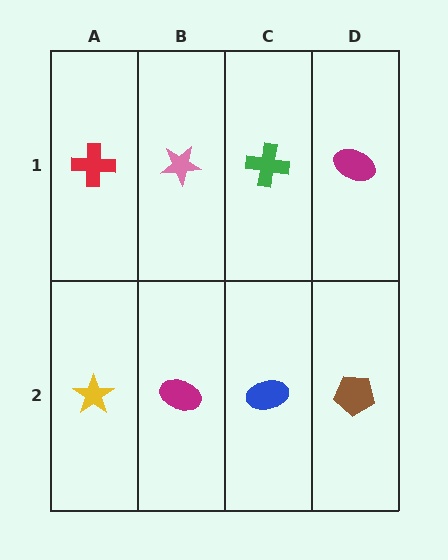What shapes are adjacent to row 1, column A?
A yellow star (row 2, column A), a pink star (row 1, column B).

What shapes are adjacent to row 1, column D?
A brown pentagon (row 2, column D), a green cross (row 1, column C).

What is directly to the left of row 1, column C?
A pink star.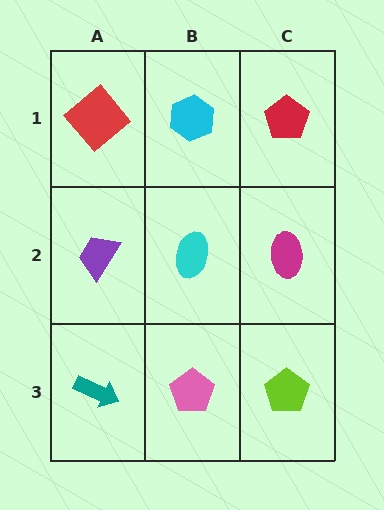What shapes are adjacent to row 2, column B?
A cyan hexagon (row 1, column B), a pink pentagon (row 3, column B), a purple trapezoid (row 2, column A), a magenta ellipse (row 2, column C).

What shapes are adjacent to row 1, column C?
A magenta ellipse (row 2, column C), a cyan hexagon (row 1, column B).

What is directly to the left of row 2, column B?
A purple trapezoid.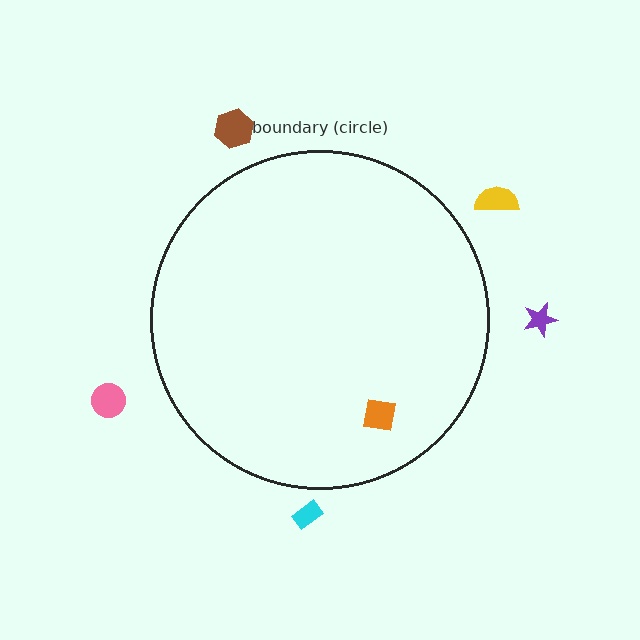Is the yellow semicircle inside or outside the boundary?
Outside.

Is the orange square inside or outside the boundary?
Inside.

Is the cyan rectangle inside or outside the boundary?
Outside.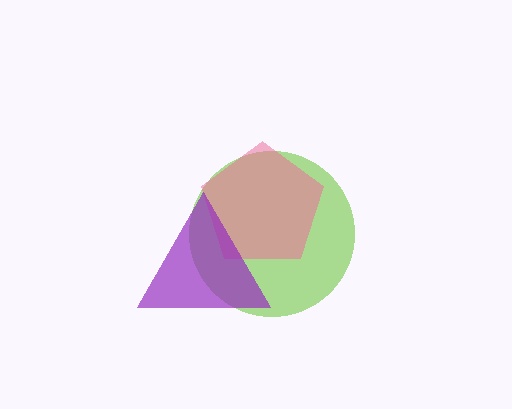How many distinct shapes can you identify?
There are 3 distinct shapes: a lime circle, a pink pentagon, a purple triangle.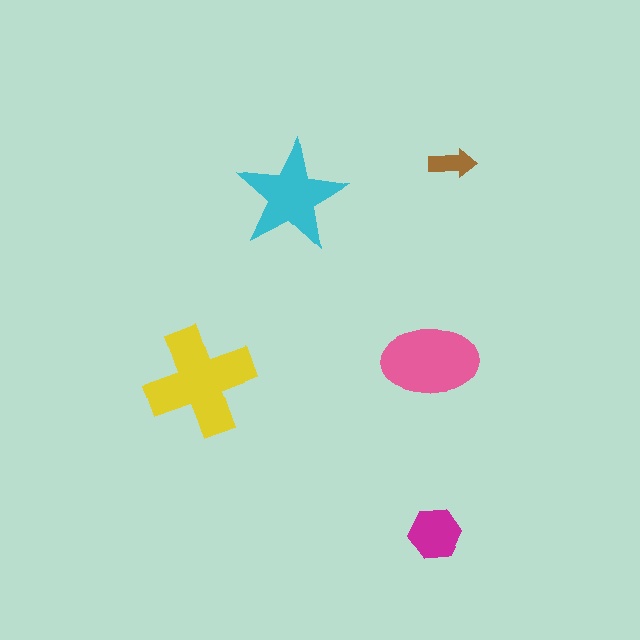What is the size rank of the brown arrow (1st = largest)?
5th.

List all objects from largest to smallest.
The yellow cross, the pink ellipse, the cyan star, the magenta hexagon, the brown arrow.